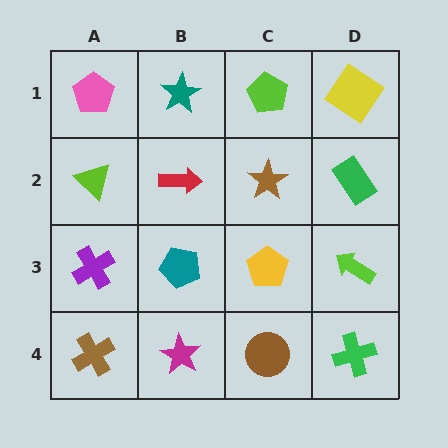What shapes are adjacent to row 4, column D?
A lime arrow (row 3, column D), a brown circle (row 4, column C).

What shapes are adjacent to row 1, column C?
A brown star (row 2, column C), a teal star (row 1, column B), a yellow diamond (row 1, column D).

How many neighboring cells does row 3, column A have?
3.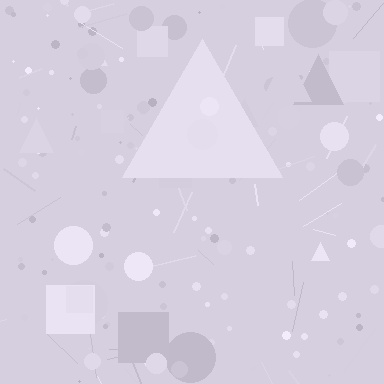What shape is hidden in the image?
A triangle is hidden in the image.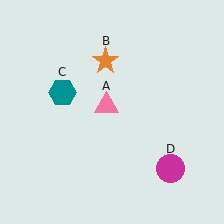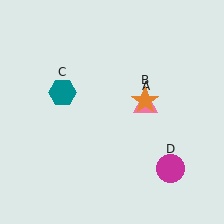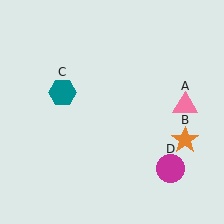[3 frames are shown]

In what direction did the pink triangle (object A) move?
The pink triangle (object A) moved right.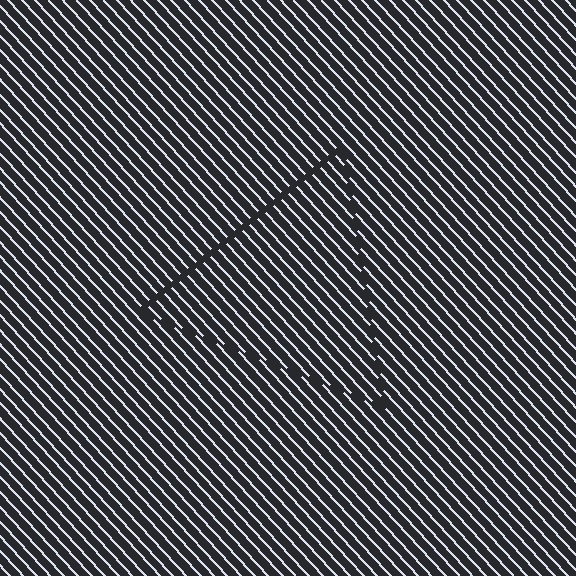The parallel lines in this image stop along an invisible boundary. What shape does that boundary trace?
An illusory triangle. The interior of the shape contains the same grating, shifted by half a period — the contour is defined by the phase discontinuity where line-ends from the inner and outer gratings abut.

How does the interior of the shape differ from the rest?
The interior of the shape contains the same grating, shifted by half a period — the contour is defined by the phase discontinuity where line-ends from the inner and outer gratings abut.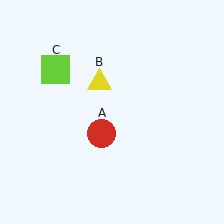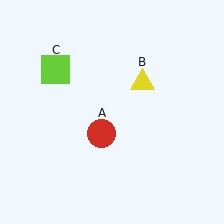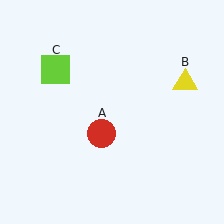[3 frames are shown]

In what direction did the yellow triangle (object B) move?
The yellow triangle (object B) moved right.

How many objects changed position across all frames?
1 object changed position: yellow triangle (object B).